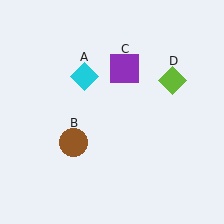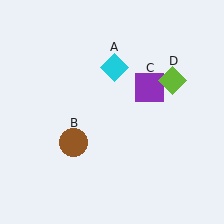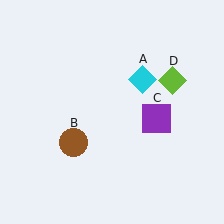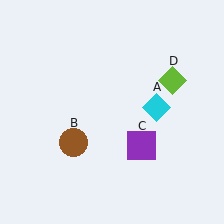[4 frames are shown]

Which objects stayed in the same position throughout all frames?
Brown circle (object B) and lime diamond (object D) remained stationary.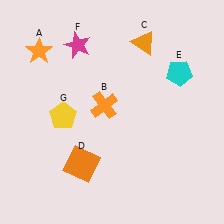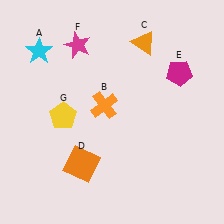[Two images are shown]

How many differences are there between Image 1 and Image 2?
There are 2 differences between the two images.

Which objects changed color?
A changed from orange to cyan. E changed from cyan to magenta.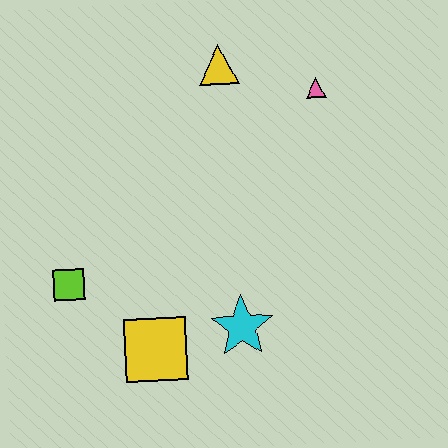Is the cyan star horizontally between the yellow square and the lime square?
No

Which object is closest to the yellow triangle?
The pink triangle is closest to the yellow triangle.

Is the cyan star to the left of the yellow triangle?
No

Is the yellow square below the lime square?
Yes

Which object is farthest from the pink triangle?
The lime square is farthest from the pink triangle.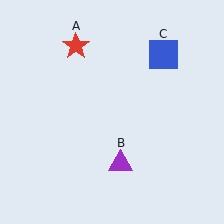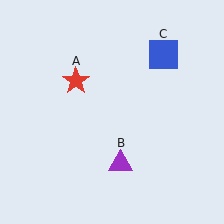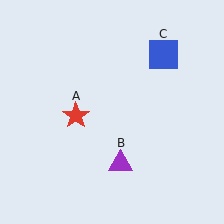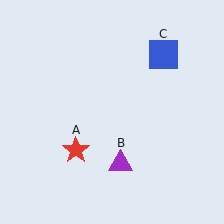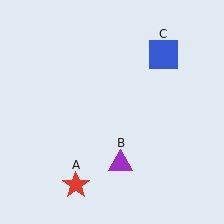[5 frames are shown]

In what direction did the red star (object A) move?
The red star (object A) moved down.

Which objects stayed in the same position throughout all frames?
Purple triangle (object B) and blue square (object C) remained stationary.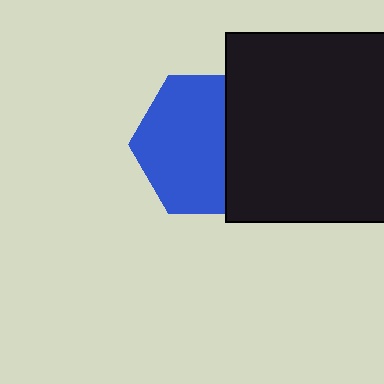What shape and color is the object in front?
The object in front is a black rectangle.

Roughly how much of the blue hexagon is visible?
About half of it is visible (roughly 64%).